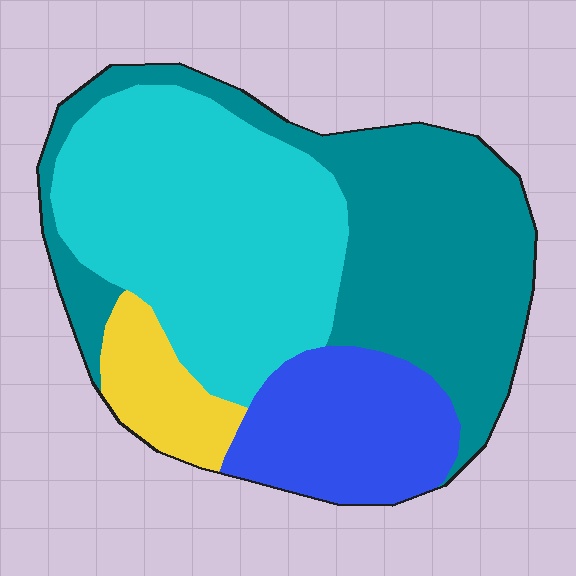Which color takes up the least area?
Yellow, at roughly 10%.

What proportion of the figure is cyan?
Cyan covers about 40% of the figure.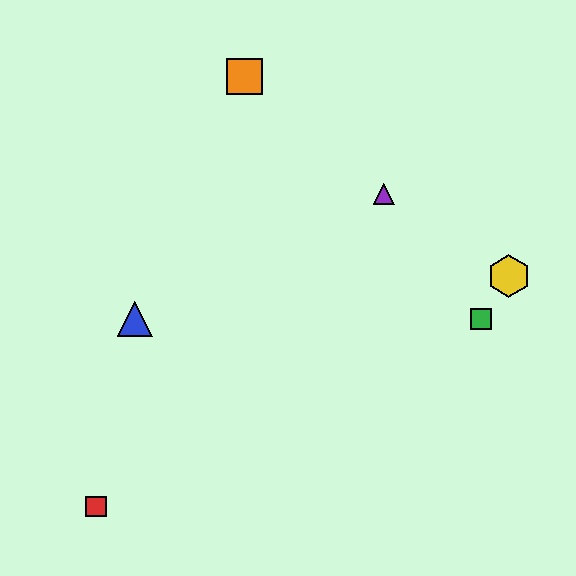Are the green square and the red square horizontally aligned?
No, the green square is at y≈319 and the red square is at y≈506.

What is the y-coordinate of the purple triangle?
The purple triangle is at y≈194.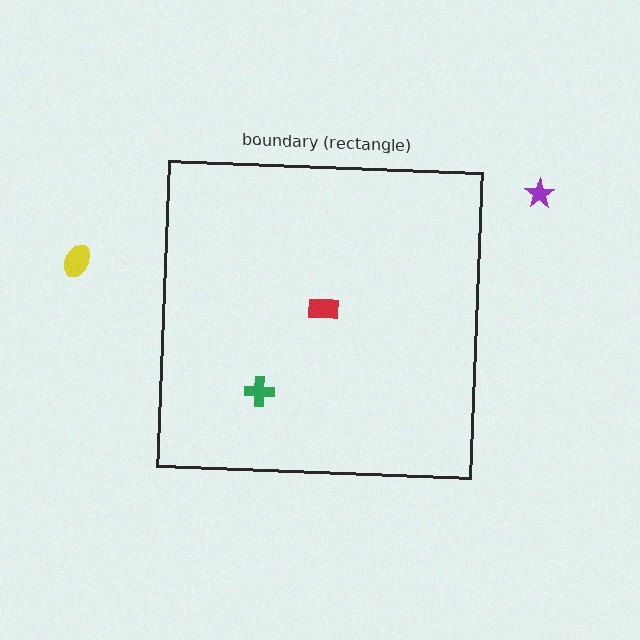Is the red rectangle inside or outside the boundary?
Inside.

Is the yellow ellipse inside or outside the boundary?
Outside.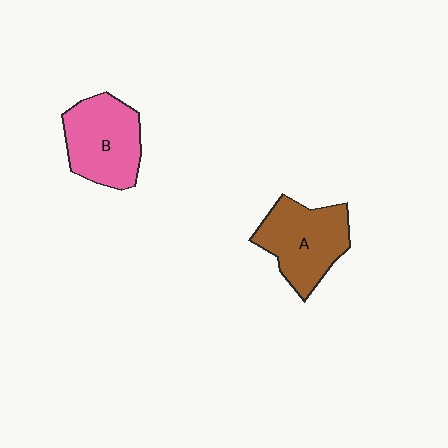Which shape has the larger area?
Shape A (brown).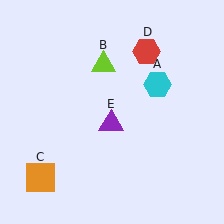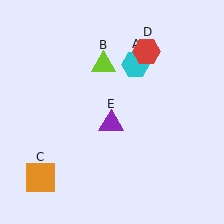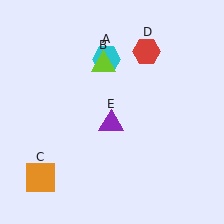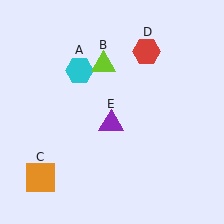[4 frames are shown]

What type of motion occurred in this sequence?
The cyan hexagon (object A) rotated counterclockwise around the center of the scene.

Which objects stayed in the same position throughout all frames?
Lime triangle (object B) and orange square (object C) and red hexagon (object D) and purple triangle (object E) remained stationary.